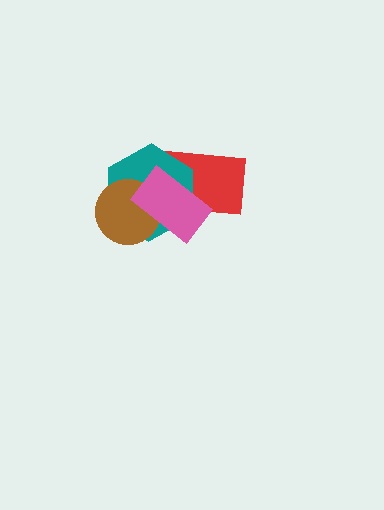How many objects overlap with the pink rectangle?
3 objects overlap with the pink rectangle.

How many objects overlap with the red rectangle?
2 objects overlap with the red rectangle.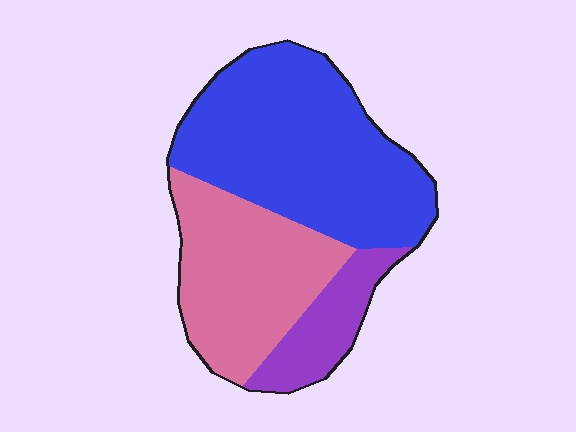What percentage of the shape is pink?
Pink covers 34% of the shape.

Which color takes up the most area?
Blue, at roughly 50%.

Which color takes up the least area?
Purple, at roughly 15%.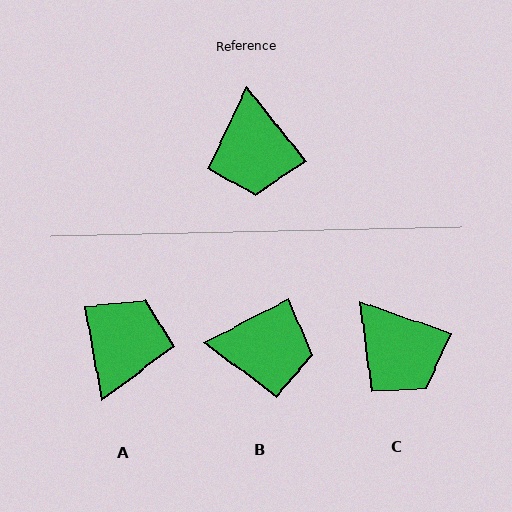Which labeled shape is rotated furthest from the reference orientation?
A, about 152 degrees away.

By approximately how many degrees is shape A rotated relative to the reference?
Approximately 152 degrees counter-clockwise.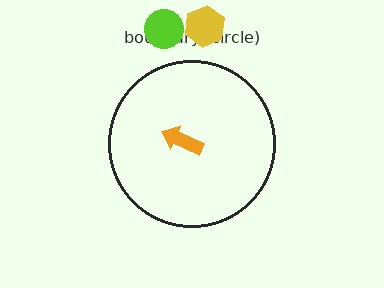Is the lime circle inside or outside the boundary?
Outside.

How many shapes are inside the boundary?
1 inside, 3 outside.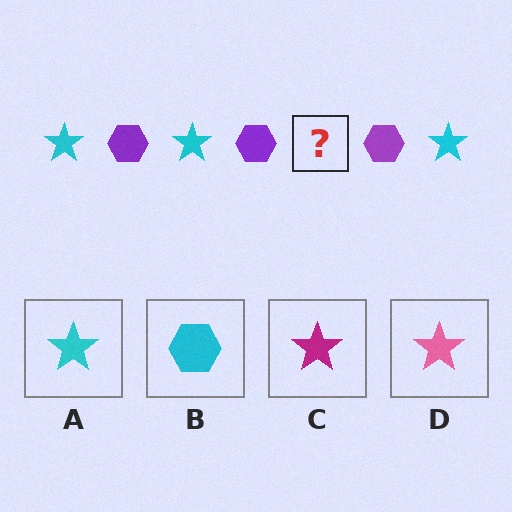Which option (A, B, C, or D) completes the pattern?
A.